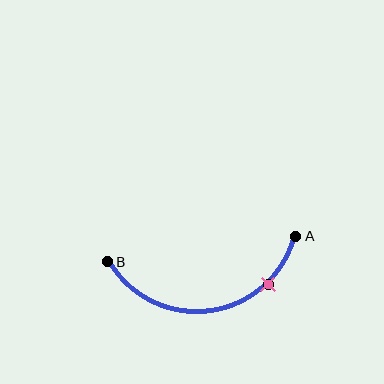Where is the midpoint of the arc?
The arc midpoint is the point on the curve farthest from the straight line joining A and B. It sits below that line.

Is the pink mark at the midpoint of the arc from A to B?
No. The pink mark lies on the arc but is closer to endpoint A. The arc midpoint would be at the point on the curve equidistant along the arc from both A and B.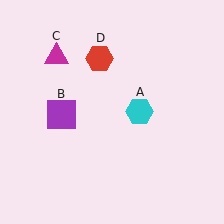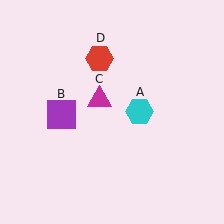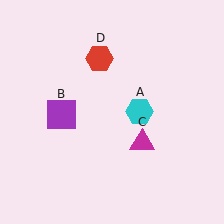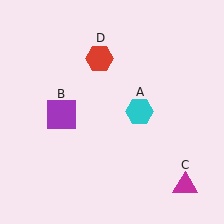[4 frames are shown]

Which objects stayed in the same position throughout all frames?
Cyan hexagon (object A) and purple square (object B) and red hexagon (object D) remained stationary.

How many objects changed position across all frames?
1 object changed position: magenta triangle (object C).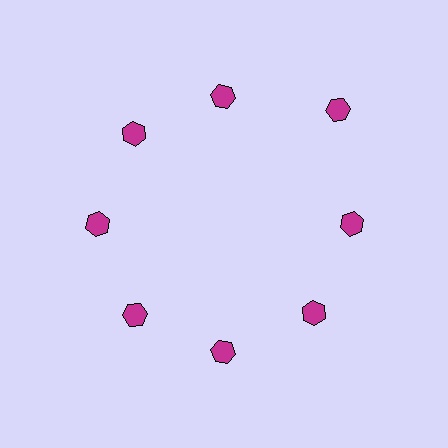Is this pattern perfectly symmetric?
No. The 8 magenta hexagons are arranged in a ring, but one element near the 2 o'clock position is pushed outward from the center, breaking the 8-fold rotational symmetry.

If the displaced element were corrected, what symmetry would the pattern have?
It would have 8-fold rotational symmetry — the pattern would map onto itself every 45 degrees.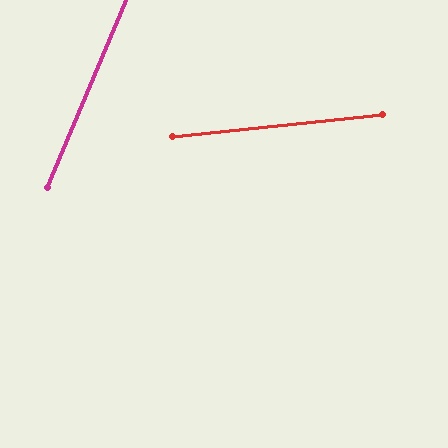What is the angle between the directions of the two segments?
Approximately 61 degrees.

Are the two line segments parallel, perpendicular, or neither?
Neither parallel nor perpendicular — they differ by about 61°.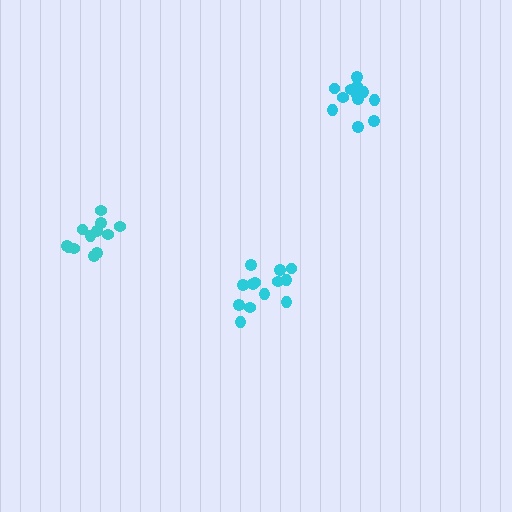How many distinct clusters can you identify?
There are 3 distinct clusters.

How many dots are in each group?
Group 1: 12 dots, Group 2: 13 dots, Group 3: 12 dots (37 total).